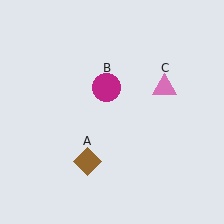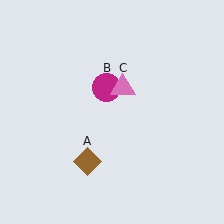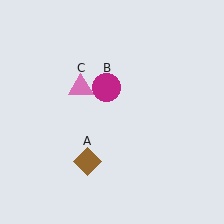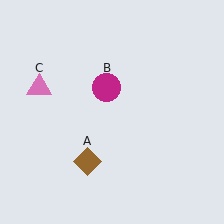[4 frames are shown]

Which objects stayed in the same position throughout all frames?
Brown diamond (object A) and magenta circle (object B) remained stationary.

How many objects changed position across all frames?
1 object changed position: pink triangle (object C).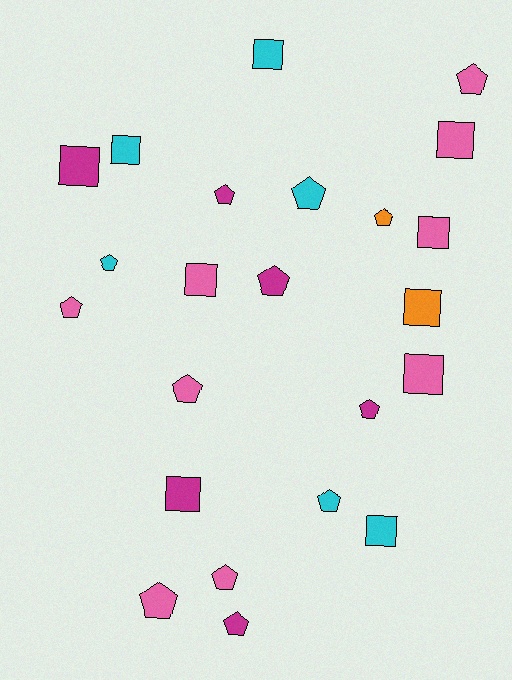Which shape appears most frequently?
Pentagon, with 13 objects.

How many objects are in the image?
There are 23 objects.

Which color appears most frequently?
Pink, with 9 objects.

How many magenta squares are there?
There are 2 magenta squares.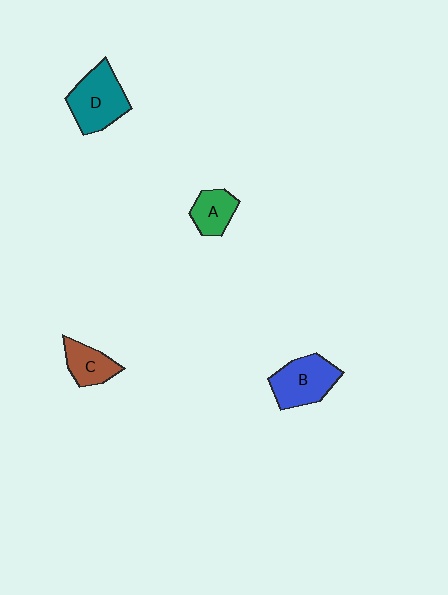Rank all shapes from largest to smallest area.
From largest to smallest: D (teal), B (blue), C (brown), A (green).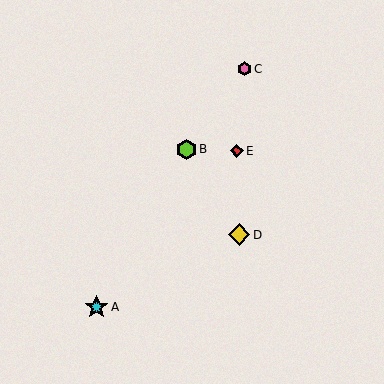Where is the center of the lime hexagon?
The center of the lime hexagon is at (186, 149).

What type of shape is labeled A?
Shape A is a cyan star.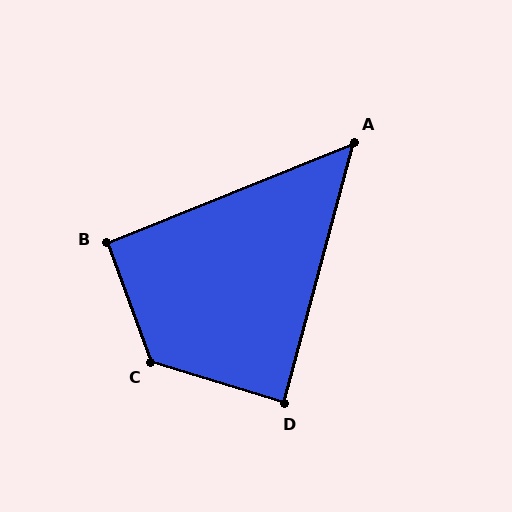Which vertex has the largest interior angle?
C, at approximately 127 degrees.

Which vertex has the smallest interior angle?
A, at approximately 53 degrees.